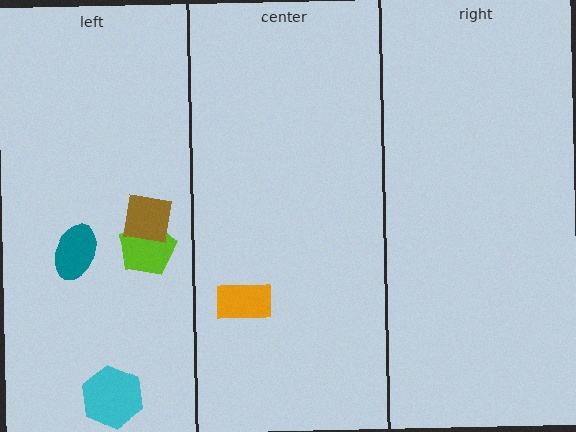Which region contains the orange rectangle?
The center region.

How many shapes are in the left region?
4.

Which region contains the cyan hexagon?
The left region.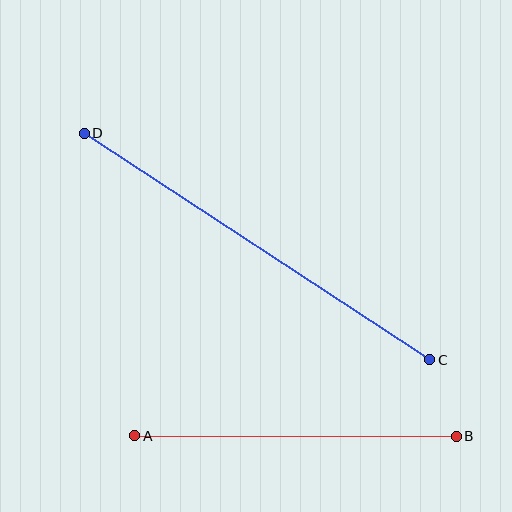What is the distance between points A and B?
The distance is approximately 322 pixels.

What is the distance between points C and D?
The distance is approximately 413 pixels.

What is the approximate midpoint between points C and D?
The midpoint is at approximately (257, 247) pixels.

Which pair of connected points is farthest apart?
Points C and D are farthest apart.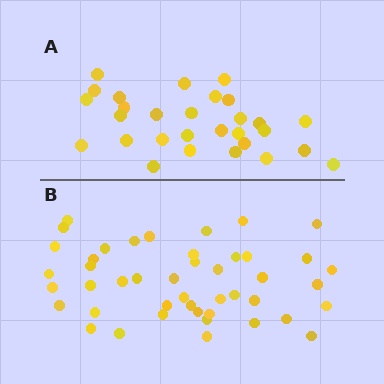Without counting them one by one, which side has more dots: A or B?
Region B (the bottom region) has more dots.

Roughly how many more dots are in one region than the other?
Region B has approximately 15 more dots than region A.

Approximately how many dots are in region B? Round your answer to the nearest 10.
About 40 dots. (The exact count is 45, which rounds to 40.)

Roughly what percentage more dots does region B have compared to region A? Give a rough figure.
About 55% more.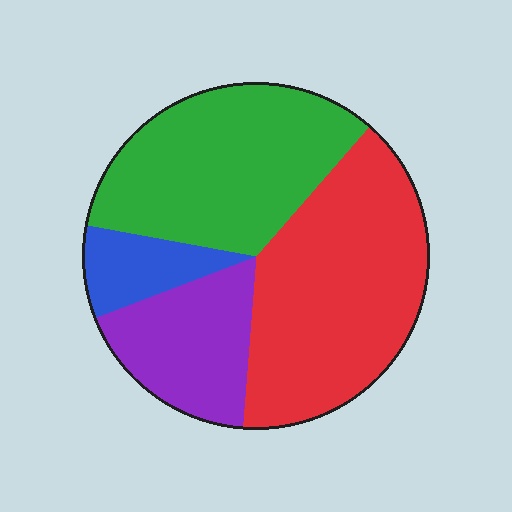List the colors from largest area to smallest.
From largest to smallest: red, green, purple, blue.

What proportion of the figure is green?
Green covers around 35% of the figure.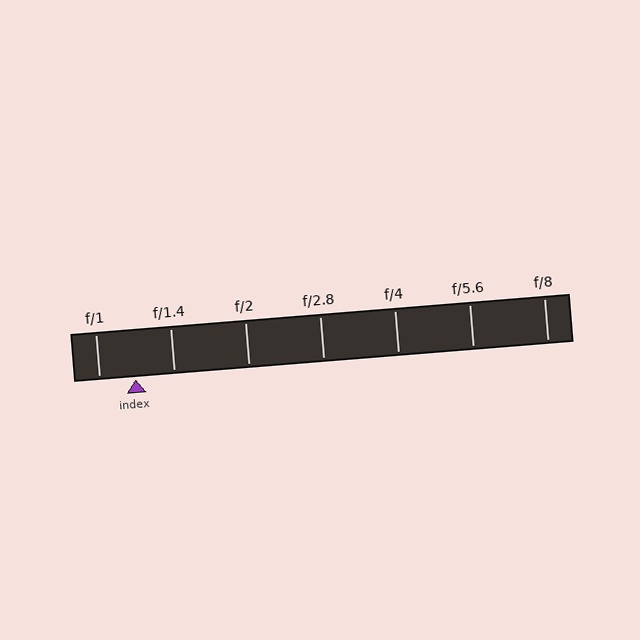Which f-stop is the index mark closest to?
The index mark is closest to f/1.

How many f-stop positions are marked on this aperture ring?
There are 7 f-stop positions marked.